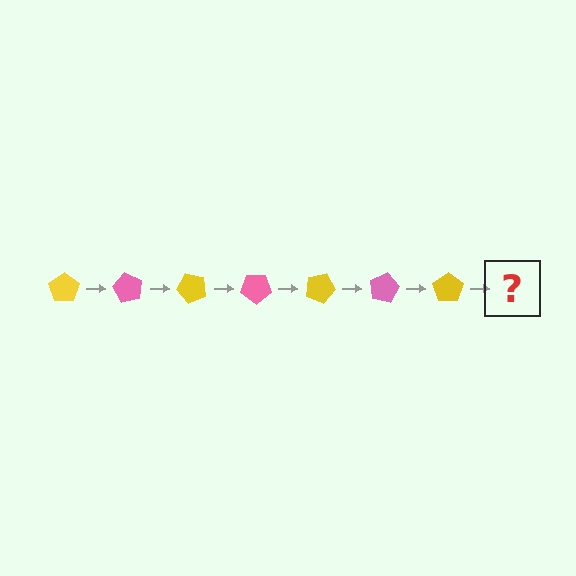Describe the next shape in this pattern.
It should be a pink pentagon, rotated 420 degrees from the start.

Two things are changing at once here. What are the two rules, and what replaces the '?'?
The two rules are that it rotates 60 degrees each step and the color cycles through yellow and pink. The '?' should be a pink pentagon, rotated 420 degrees from the start.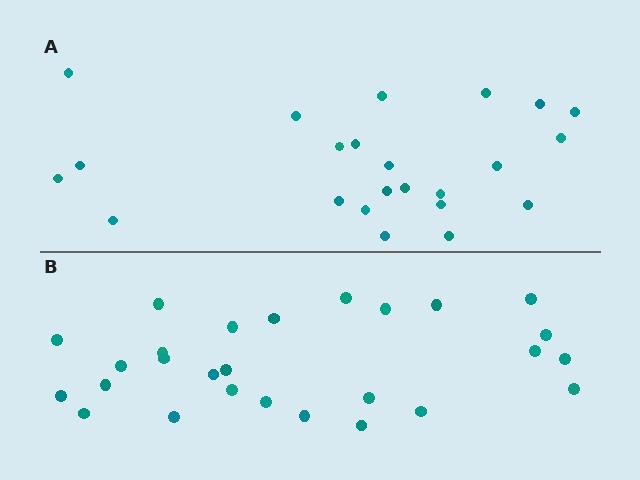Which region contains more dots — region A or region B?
Region B (the bottom region) has more dots.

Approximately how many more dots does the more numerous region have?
Region B has about 4 more dots than region A.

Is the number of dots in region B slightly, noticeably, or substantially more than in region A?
Region B has only slightly more — the two regions are fairly close. The ratio is roughly 1.2 to 1.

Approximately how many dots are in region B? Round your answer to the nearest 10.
About 30 dots. (The exact count is 27, which rounds to 30.)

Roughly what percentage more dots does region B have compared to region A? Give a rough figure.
About 15% more.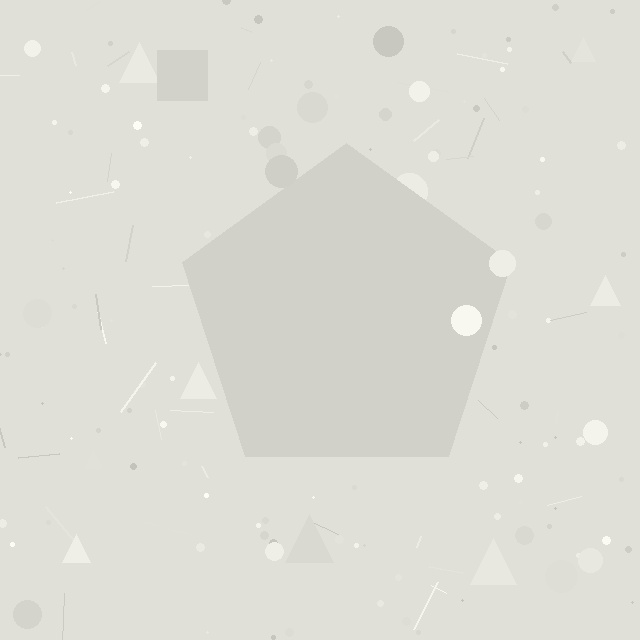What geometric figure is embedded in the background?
A pentagon is embedded in the background.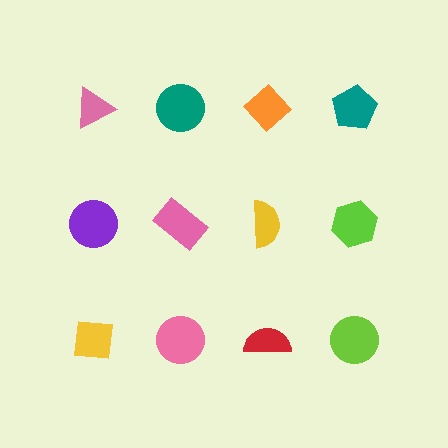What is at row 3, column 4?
A lime circle.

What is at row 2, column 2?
A pink rectangle.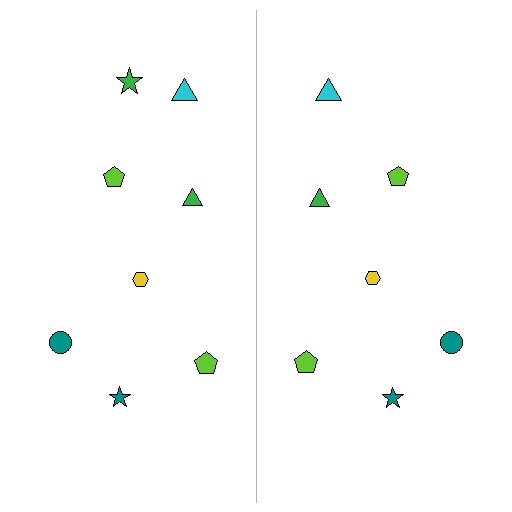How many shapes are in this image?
There are 15 shapes in this image.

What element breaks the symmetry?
A green star is missing from the right side.